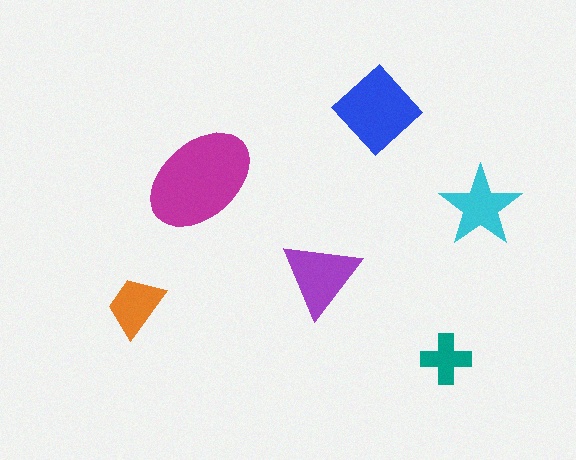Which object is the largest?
The magenta ellipse.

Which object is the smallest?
The teal cross.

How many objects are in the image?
There are 6 objects in the image.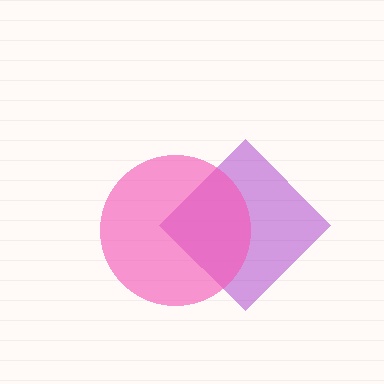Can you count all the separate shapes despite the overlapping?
Yes, there are 2 separate shapes.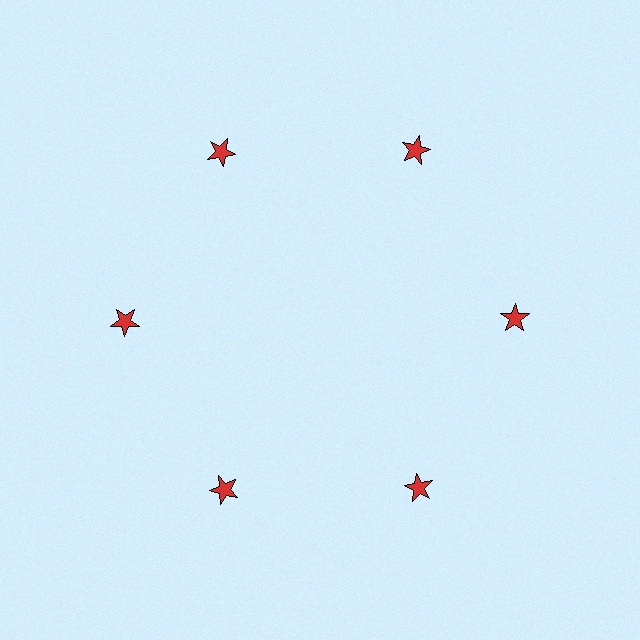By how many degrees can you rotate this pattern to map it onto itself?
The pattern maps onto itself every 60 degrees of rotation.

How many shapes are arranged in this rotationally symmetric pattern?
There are 6 shapes, arranged in 6 groups of 1.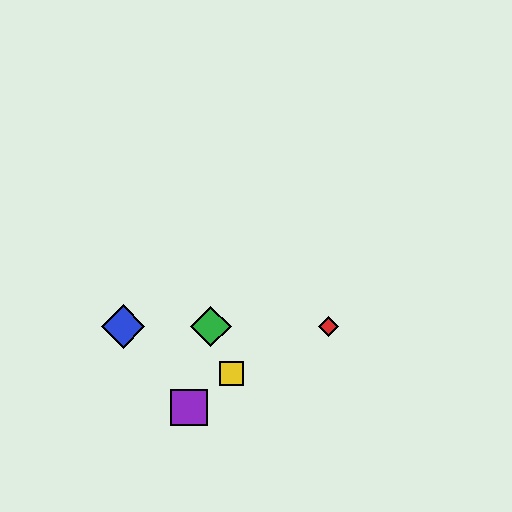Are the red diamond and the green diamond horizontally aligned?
Yes, both are at y≈326.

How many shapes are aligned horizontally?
3 shapes (the red diamond, the blue diamond, the green diamond) are aligned horizontally.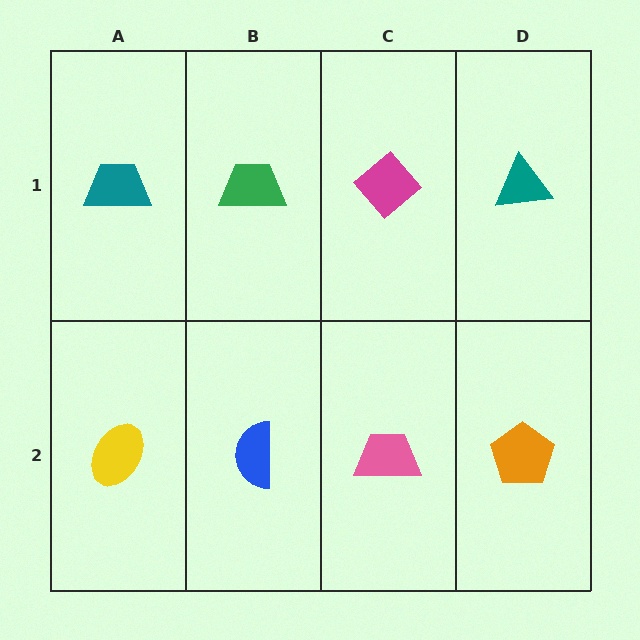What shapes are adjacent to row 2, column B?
A green trapezoid (row 1, column B), a yellow ellipse (row 2, column A), a pink trapezoid (row 2, column C).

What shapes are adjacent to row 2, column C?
A magenta diamond (row 1, column C), a blue semicircle (row 2, column B), an orange pentagon (row 2, column D).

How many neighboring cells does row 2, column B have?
3.